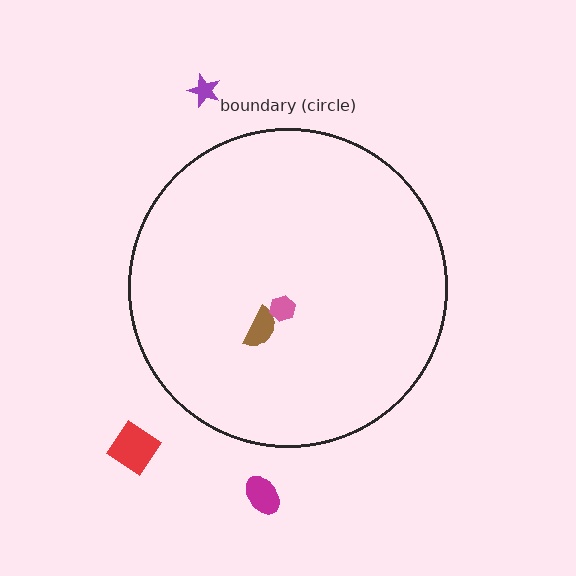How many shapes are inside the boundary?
2 inside, 3 outside.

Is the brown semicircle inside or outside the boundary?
Inside.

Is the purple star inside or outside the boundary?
Outside.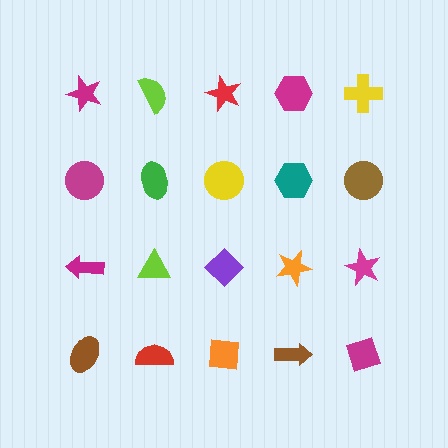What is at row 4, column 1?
A brown ellipse.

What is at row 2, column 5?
A brown circle.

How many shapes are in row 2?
5 shapes.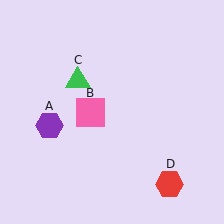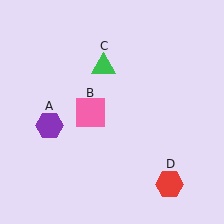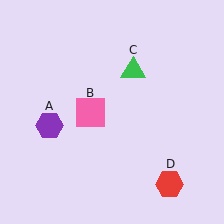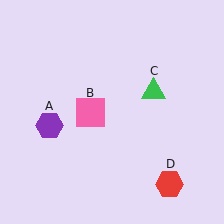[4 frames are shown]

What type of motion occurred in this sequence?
The green triangle (object C) rotated clockwise around the center of the scene.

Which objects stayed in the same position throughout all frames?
Purple hexagon (object A) and pink square (object B) and red hexagon (object D) remained stationary.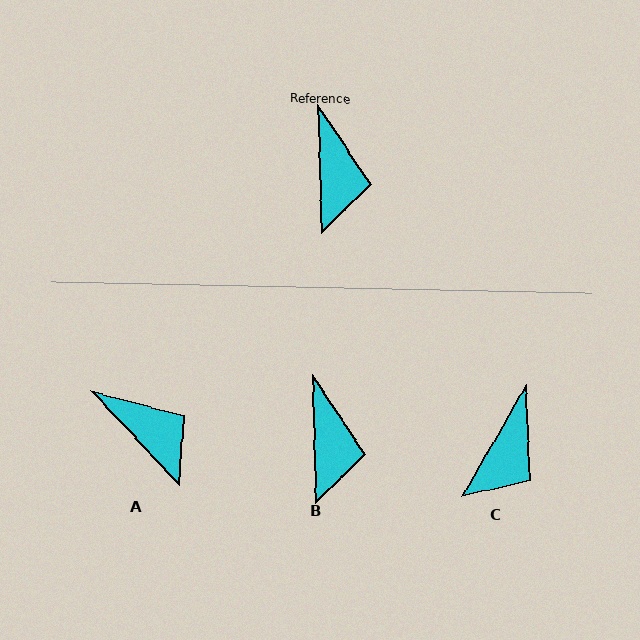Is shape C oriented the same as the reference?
No, it is off by about 31 degrees.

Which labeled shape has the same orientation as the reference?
B.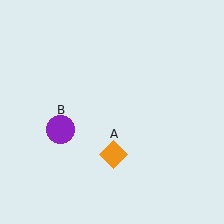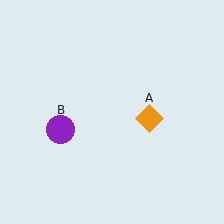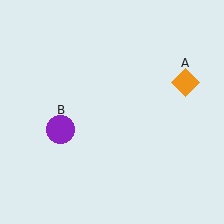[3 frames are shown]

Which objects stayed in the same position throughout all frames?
Purple circle (object B) remained stationary.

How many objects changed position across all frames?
1 object changed position: orange diamond (object A).